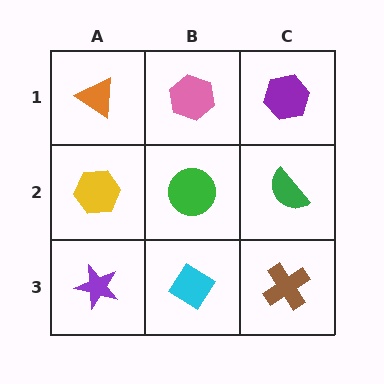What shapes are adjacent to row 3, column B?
A green circle (row 2, column B), a purple star (row 3, column A), a brown cross (row 3, column C).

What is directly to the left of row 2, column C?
A green circle.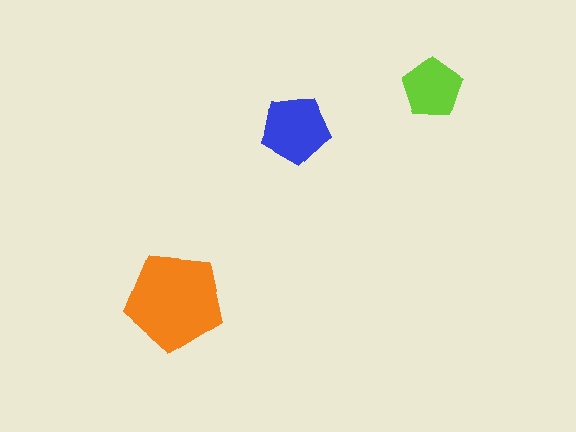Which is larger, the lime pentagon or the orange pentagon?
The orange one.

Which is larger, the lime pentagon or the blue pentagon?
The blue one.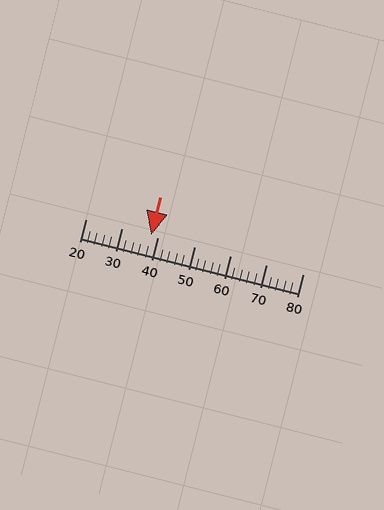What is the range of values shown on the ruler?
The ruler shows values from 20 to 80.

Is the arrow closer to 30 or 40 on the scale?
The arrow is closer to 40.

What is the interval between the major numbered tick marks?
The major tick marks are spaced 10 units apart.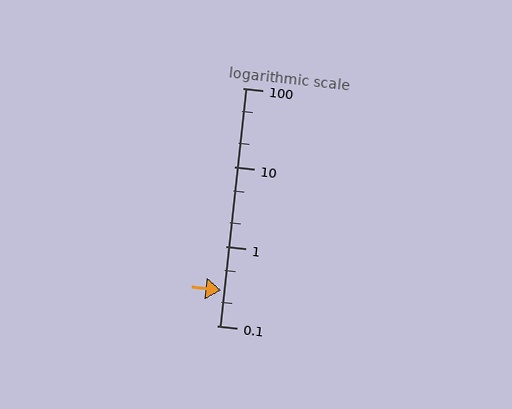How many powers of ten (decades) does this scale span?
The scale spans 3 decades, from 0.1 to 100.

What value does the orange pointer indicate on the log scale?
The pointer indicates approximately 0.28.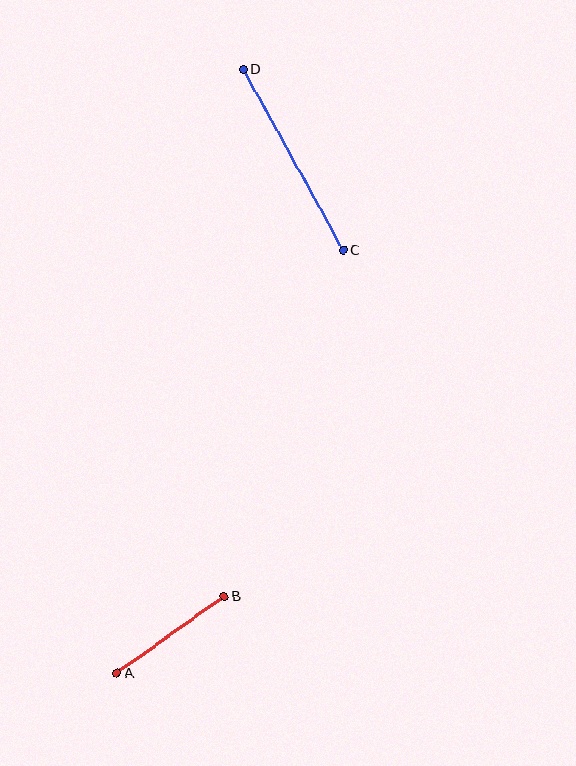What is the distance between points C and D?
The distance is approximately 207 pixels.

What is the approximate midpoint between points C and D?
The midpoint is at approximately (293, 160) pixels.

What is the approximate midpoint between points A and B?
The midpoint is at approximately (171, 635) pixels.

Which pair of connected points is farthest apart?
Points C and D are farthest apart.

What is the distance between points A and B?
The distance is approximately 132 pixels.